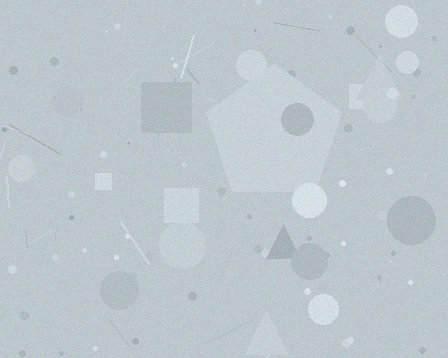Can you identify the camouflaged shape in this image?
The camouflaged shape is a pentagon.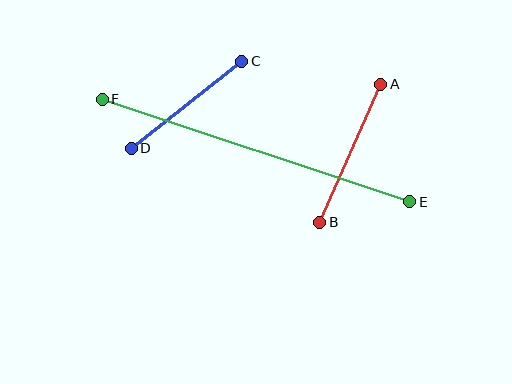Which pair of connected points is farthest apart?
Points E and F are farthest apart.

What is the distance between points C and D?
The distance is approximately 141 pixels.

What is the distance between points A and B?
The distance is approximately 151 pixels.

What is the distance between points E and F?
The distance is approximately 324 pixels.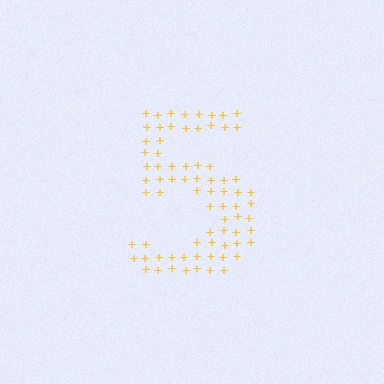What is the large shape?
The large shape is the digit 5.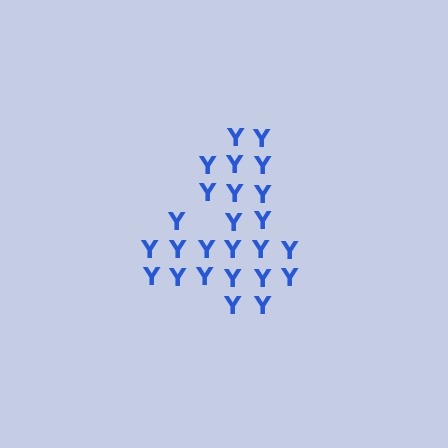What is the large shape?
The large shape is the digit 4.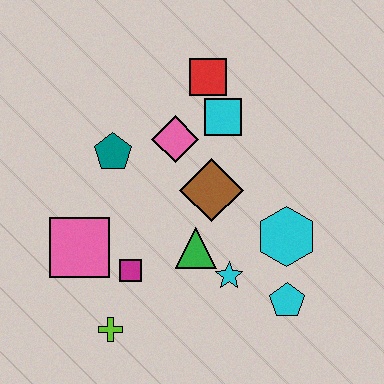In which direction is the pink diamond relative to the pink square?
The pink diamond is above the pink square.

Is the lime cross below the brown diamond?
Yes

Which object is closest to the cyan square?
The red square is closest to the cyan square.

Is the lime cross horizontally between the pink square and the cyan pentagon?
Yes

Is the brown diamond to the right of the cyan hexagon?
No